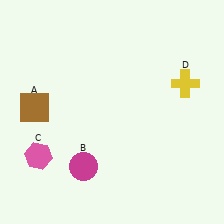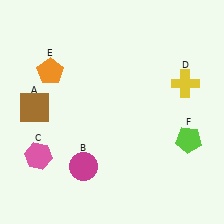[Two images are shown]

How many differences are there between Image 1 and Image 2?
There are 2 differences between the two images.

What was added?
An orange pentagon (E), a lime pentagon (F) were added in Image 2.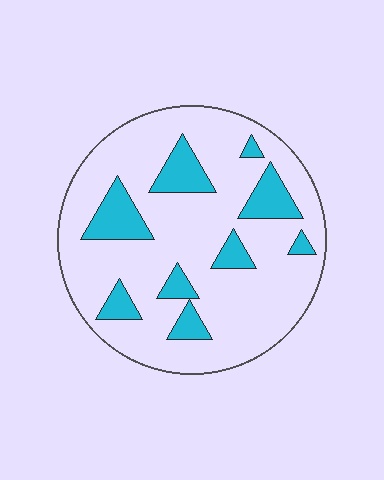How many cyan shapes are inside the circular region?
9.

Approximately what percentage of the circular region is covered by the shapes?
Approximately 20%.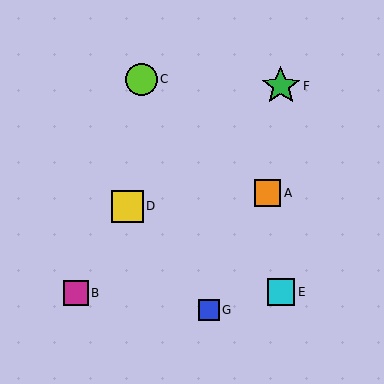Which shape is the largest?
The green star (labeled F) is the largest.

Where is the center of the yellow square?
The center of the yellow square is at (127, 206).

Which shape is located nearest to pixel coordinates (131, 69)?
The lime circle (labeled C) at (142, 79) is nearest to that location.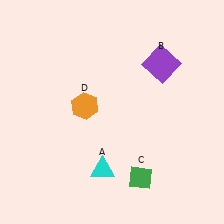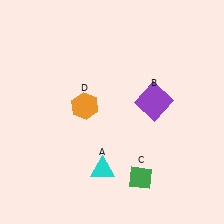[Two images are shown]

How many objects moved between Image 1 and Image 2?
1 object moved between the two images.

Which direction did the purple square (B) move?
The purple square (B) moved down.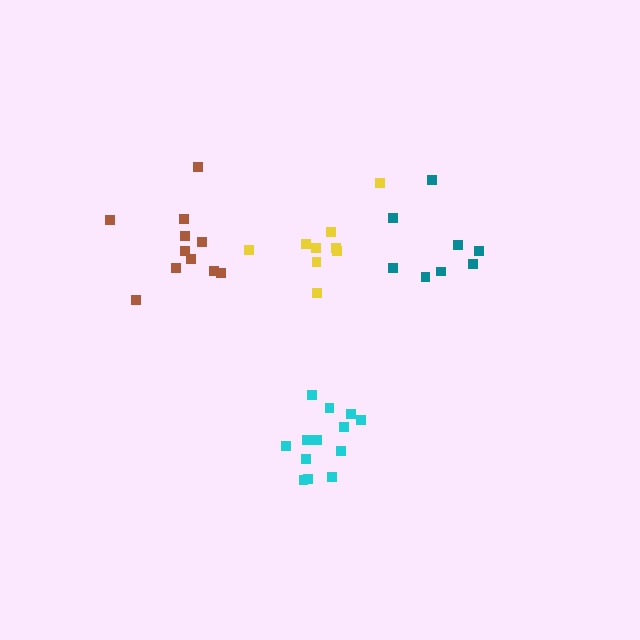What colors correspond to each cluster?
The clusters are colored: cyan, teal, brown, yellow.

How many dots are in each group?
Group 1: 13 dots, Group 2: 8 dots, Group 3: 11 dots, Group 4: 9 dots (41 total).